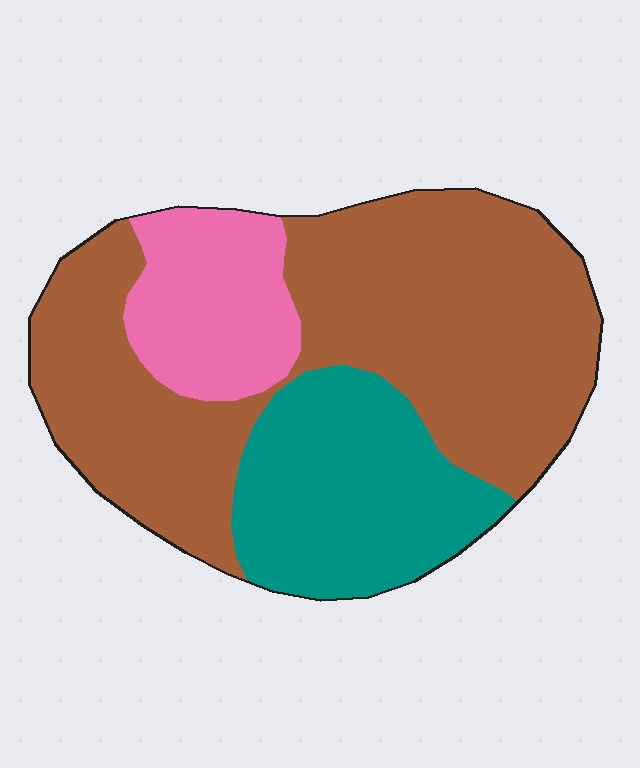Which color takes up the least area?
Pink, at roughly 15%.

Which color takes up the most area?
Brown, at roughly 60%.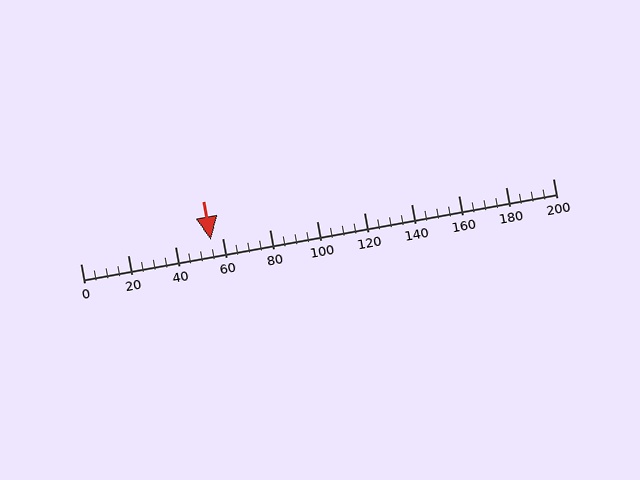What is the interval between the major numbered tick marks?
The major tick marks are spaced 20 units apart.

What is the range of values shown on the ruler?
The ruler shows values from 0 to 200.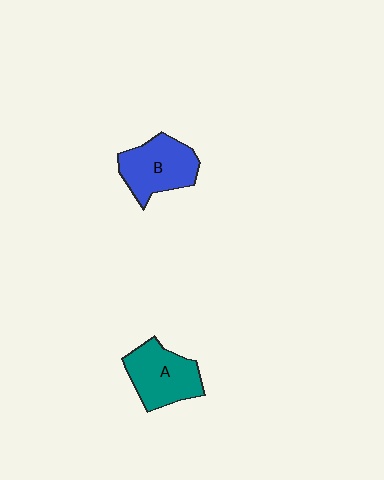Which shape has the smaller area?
Shape A (teal).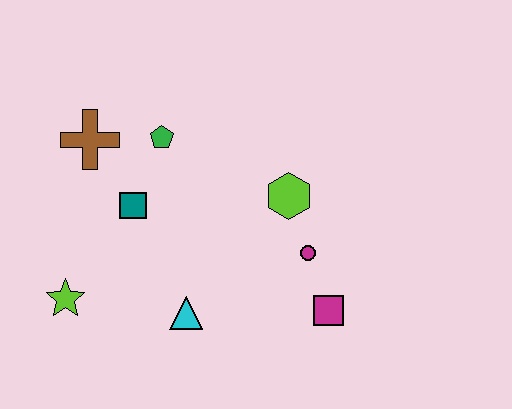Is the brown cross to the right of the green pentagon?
No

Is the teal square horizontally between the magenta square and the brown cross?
Yes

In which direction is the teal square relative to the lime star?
The teal square is above the lime star.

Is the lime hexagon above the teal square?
Yes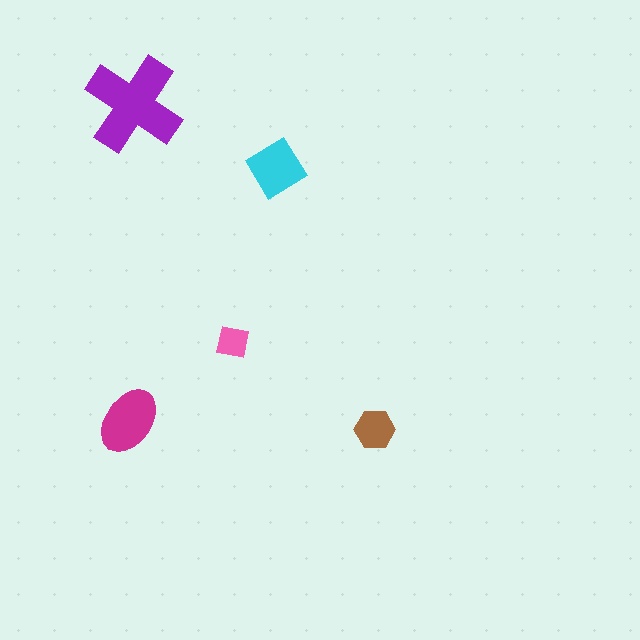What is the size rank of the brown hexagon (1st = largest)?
4th.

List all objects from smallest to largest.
The pink square, the brown hexagon, the cyan diamond, the magenta ellipse, the purple cross.